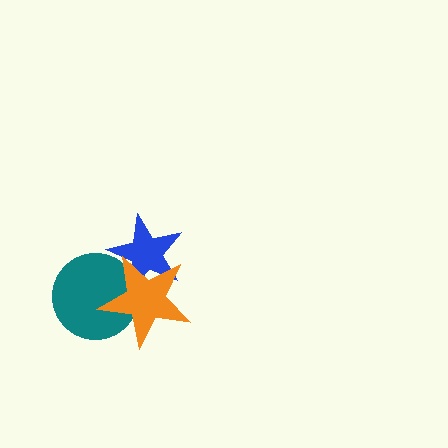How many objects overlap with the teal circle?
2 objects overlap with the teal circle.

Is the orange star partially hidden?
No, no other shape covers it.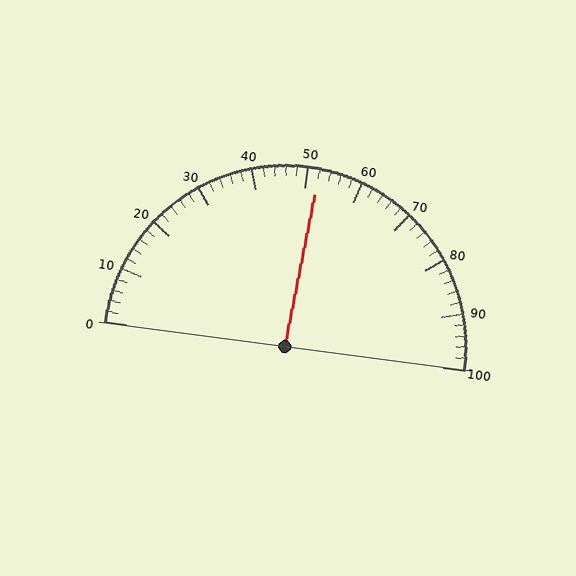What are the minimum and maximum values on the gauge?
The gauge ranges from 0 to 100.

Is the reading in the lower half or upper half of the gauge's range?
The reading is in the upper half of the range (0 to 100).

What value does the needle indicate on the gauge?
The needle indicates approximately 52.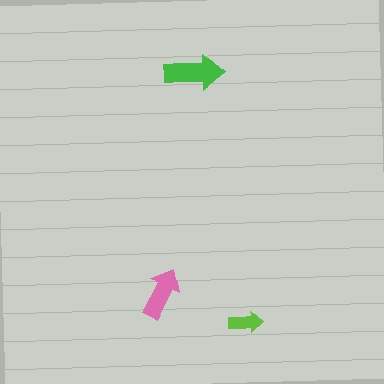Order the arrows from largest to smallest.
the green one, the pink one, the lime one.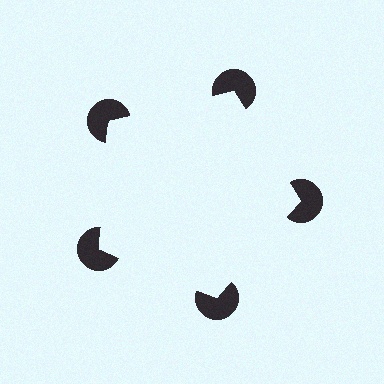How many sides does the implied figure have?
5 sides.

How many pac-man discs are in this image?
There are 5 — one at each vertex of the illusory pentagon.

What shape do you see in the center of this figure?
An illusory pentagon — its edges are inferred from the aligned wedge cuts in the pac-man discs, not physically drawn.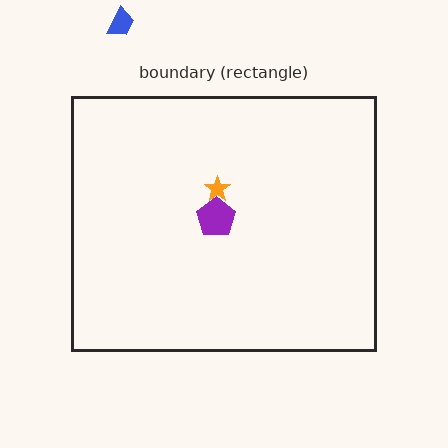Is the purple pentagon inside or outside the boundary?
Inside.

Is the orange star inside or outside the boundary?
Inside.